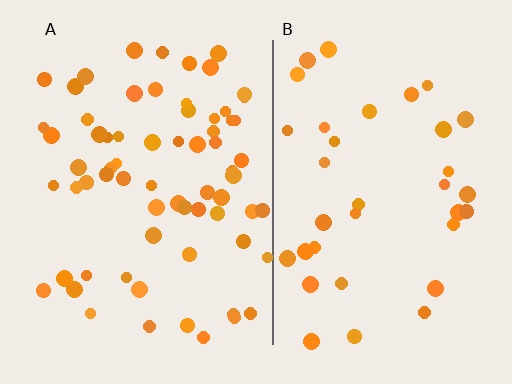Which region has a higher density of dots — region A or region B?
A (the left).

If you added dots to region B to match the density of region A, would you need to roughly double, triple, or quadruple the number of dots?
Approximately double.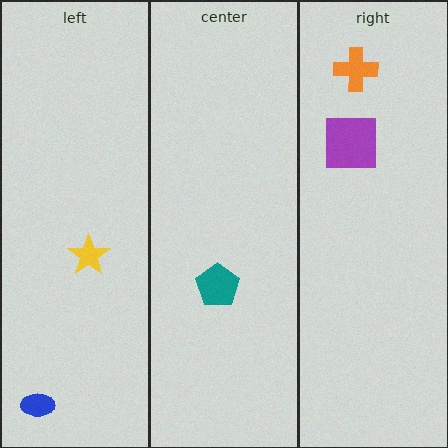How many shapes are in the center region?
1.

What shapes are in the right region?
The orange cross, the purple square.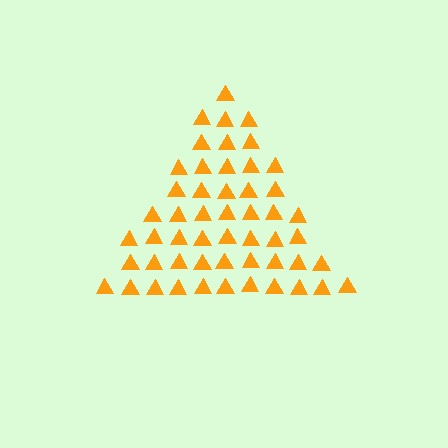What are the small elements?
The small elements are triangles.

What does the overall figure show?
The overall figure shows a triangle.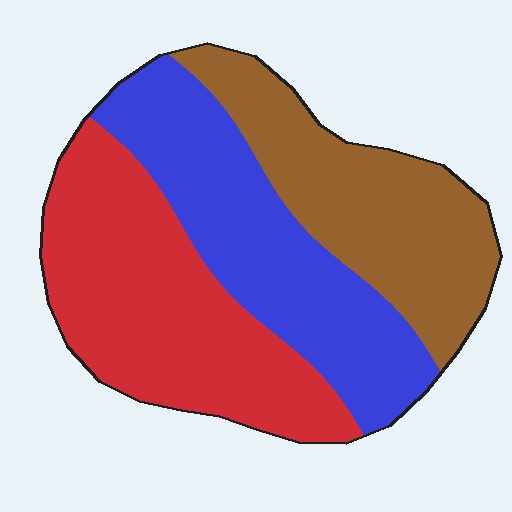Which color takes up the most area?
Red, at roughly 35%.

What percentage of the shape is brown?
Brown takes up between a sixth and a third of the shape.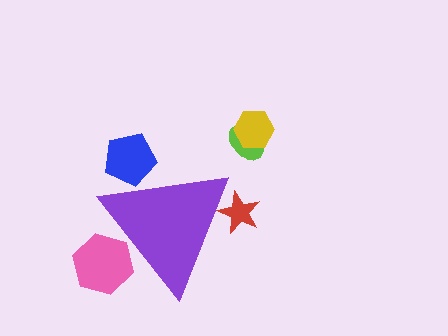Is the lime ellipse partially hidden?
No, the lime ellipse is fully visible.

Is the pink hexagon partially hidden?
Yes, the pink hexagon is partially hidden behind the purple triangle.